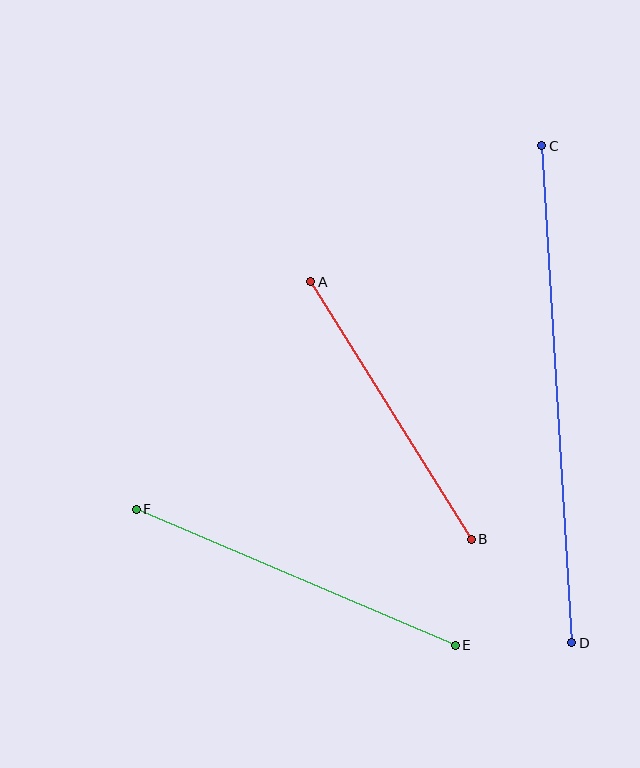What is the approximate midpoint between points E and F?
The midpoint is at approximately (296, 577) pixels.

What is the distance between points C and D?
The distance is approximately 498 pixels.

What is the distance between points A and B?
The distance is approximately 303 pixels.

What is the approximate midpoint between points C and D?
The midpoint is at approximately (557, 394) pixels.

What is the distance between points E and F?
The distance is approximately 347 pixels.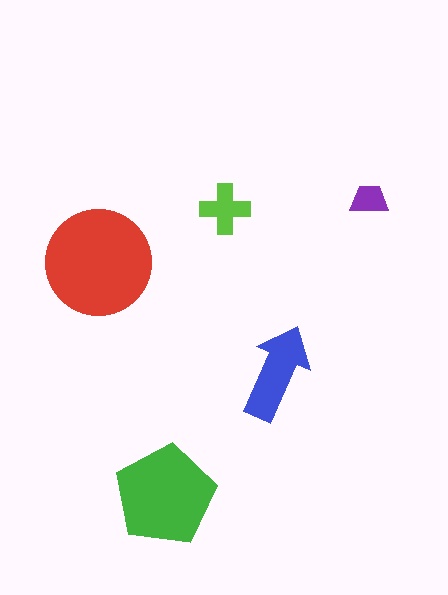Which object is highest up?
The purple trapezoid is topmost.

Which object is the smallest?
The purple trapezoid.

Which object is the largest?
The red circle.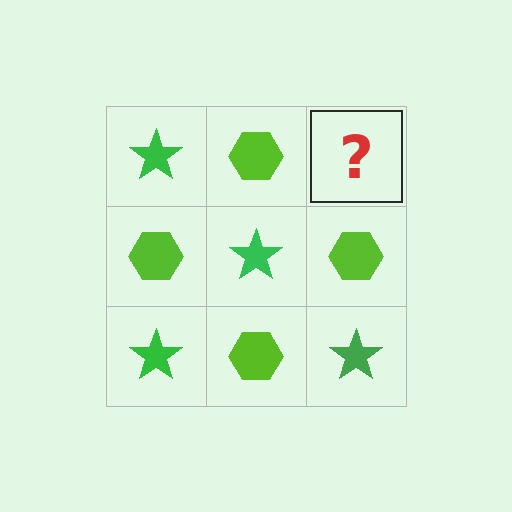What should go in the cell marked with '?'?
The missing cell should contain a green star.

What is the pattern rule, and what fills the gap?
The rule is that it alternates green star and lime hexagon in a checkerboard pattern. The gap should be filled with a green star.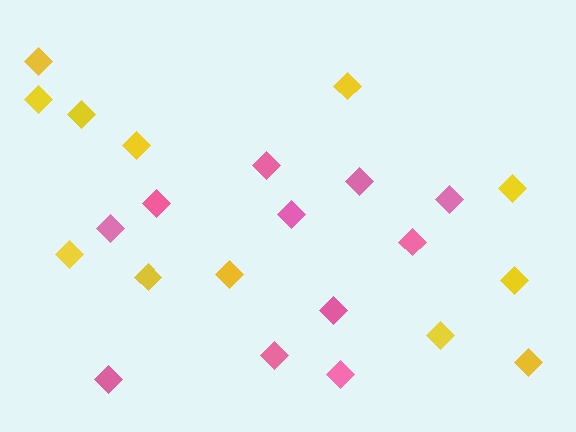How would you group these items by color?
There are 2 groups: one group of pink diamonds (11) and one group of yellow diamonds (12).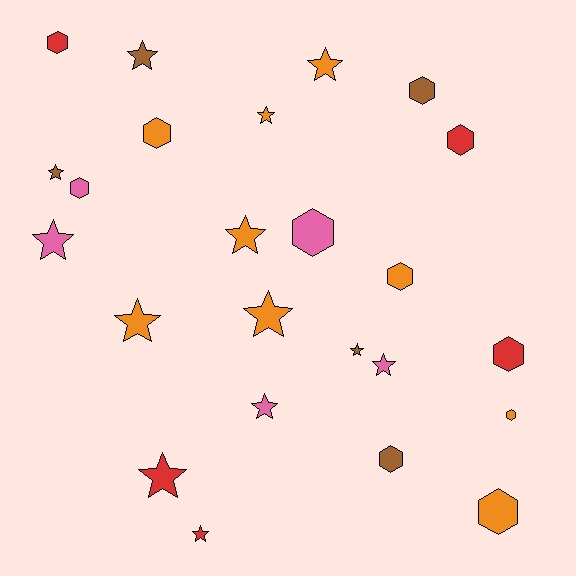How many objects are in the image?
There are 24 objects.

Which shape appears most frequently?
Star, with 13 objects.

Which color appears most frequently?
Orange, with 9 objects.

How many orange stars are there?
There are 5 orange stars.